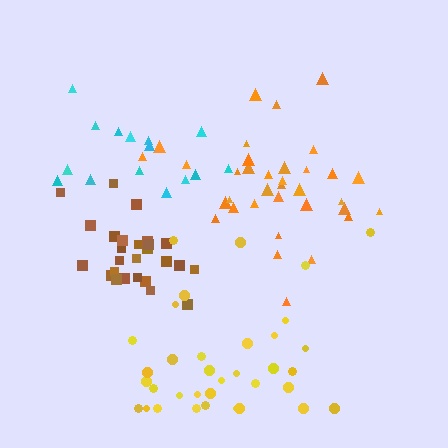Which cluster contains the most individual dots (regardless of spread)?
Orange (35).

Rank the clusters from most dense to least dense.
brown, orange, yellow, cyan.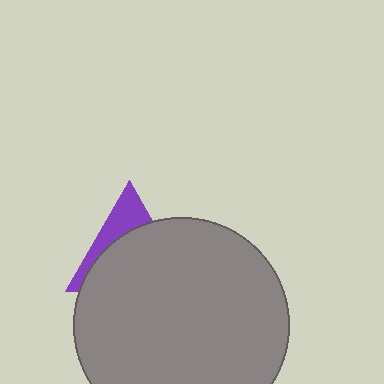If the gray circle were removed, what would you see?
You would see the complete purple triangle.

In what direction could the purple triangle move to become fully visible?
The purple triangle could move up. That would shift it out from behind the gray circle entirely.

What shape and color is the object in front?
The object in front is a gray circle.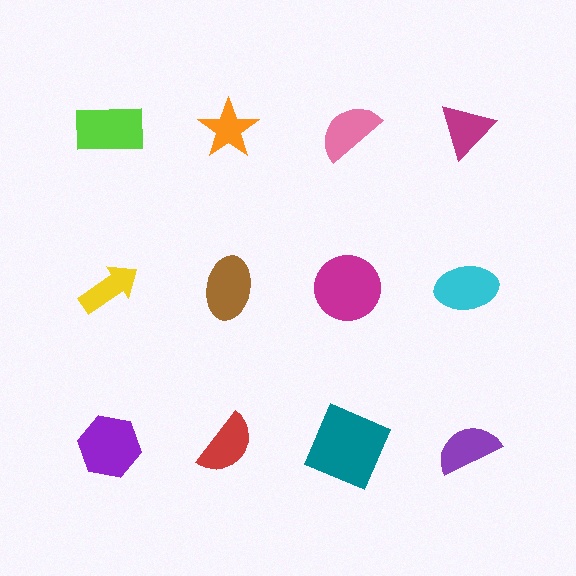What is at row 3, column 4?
A purple semicircle.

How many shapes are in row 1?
4 shapes.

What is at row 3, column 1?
A purple hexagon.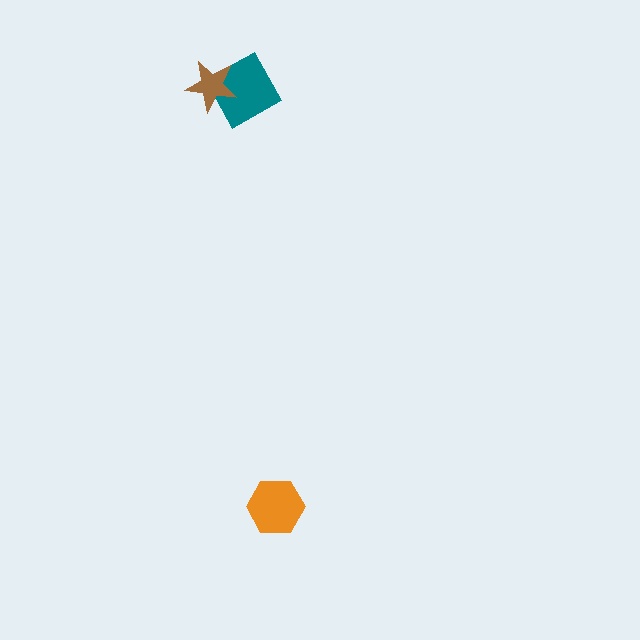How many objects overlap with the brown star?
1 object overlaps with the brown star.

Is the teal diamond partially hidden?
Yes, it is partially covered by another shape.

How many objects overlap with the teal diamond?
1 object overlaps with the teal diamond.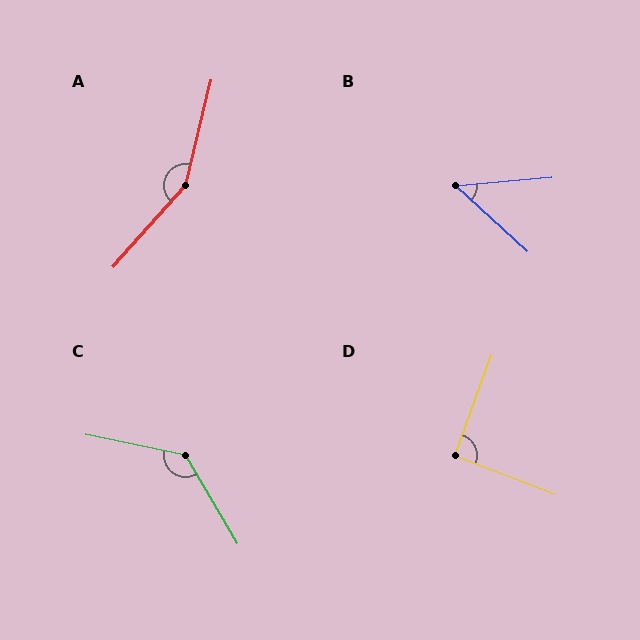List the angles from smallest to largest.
B (47°), D (91°), C (133°), A (152°).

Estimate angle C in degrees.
Approximately 133 degrees.